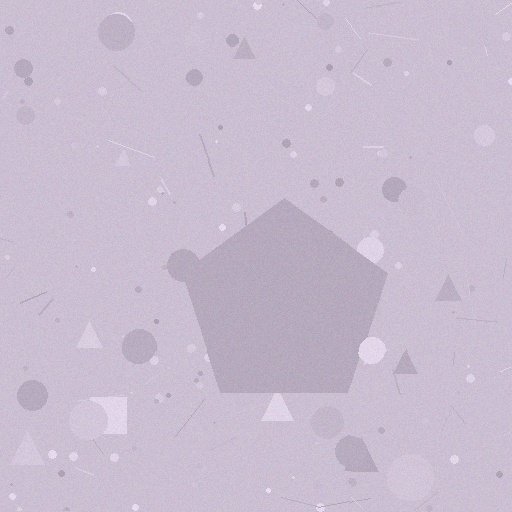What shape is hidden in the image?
A pentagon is hidden in the image.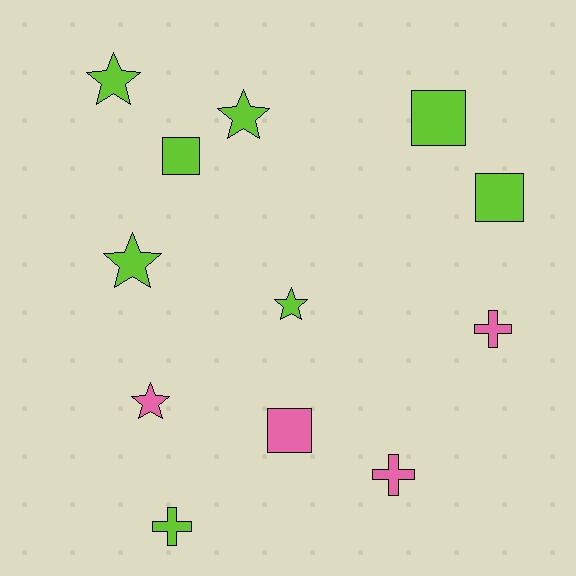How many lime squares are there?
There are 3 lime squares.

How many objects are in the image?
There are 12 objects.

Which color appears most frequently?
Lime, with 8 objects.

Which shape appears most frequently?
Star, with 5 objects.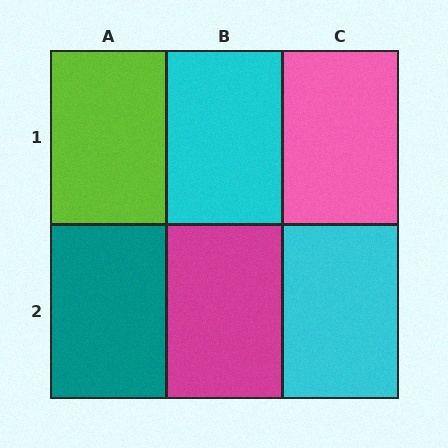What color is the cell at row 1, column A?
Lime.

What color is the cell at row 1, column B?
Cyan.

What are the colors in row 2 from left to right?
Teal, magenta, cyan.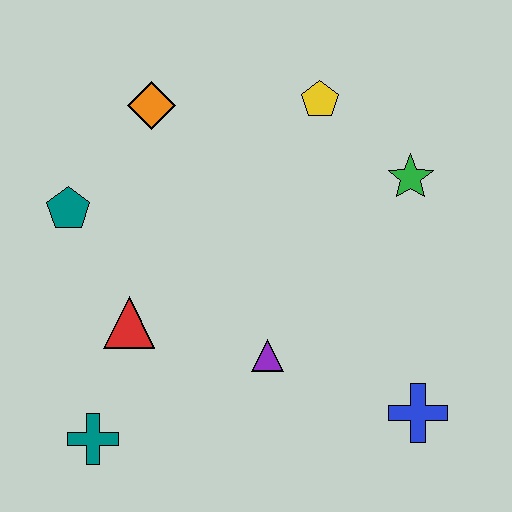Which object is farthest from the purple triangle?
The orange diamond is farthest from the purple triangle.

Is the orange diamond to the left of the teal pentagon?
No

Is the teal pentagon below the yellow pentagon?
Yes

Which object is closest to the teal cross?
The red triangle is closest to the teal cross.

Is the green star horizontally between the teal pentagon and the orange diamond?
No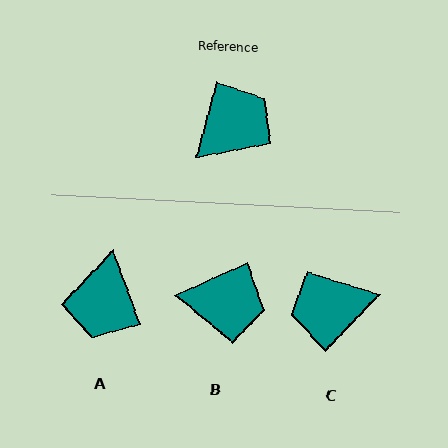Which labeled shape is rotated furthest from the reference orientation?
C, about 152 degrees away.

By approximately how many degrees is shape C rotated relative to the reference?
Approximately 152 degrees counter-clockwise.